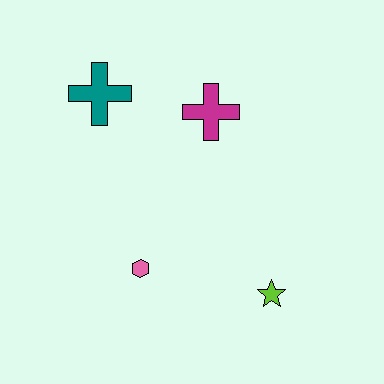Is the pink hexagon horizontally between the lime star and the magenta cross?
No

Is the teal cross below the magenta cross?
No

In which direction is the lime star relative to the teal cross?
The lime star is below the teal cross.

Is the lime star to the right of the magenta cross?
Yes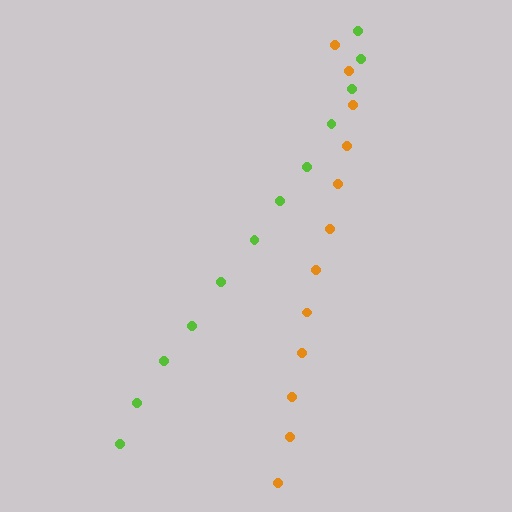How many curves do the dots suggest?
There are 2 distinct paths.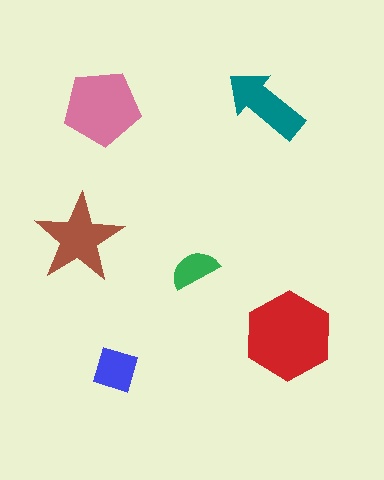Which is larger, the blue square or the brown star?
The brown star.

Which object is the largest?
The red hexagon.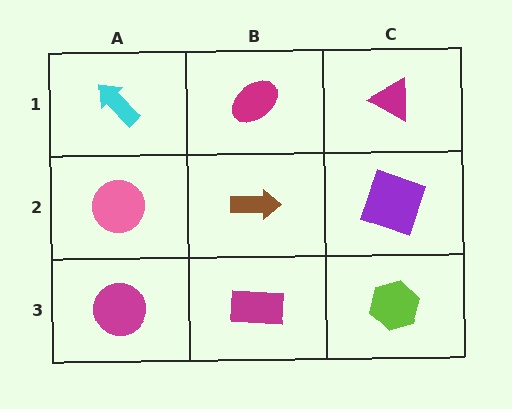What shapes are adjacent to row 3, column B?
A brown arrow (row 2, column B), a magenta circle (row 3, column A), a lime hexagon (row 3, column C).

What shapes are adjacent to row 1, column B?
A brown arrow (row 2, column B), a cyan arrow (row 1, column A), a magenta triangle (row 1, column C).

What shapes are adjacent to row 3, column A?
A pink circle (row 2, column A), a magenta rectangle (row 3, column B).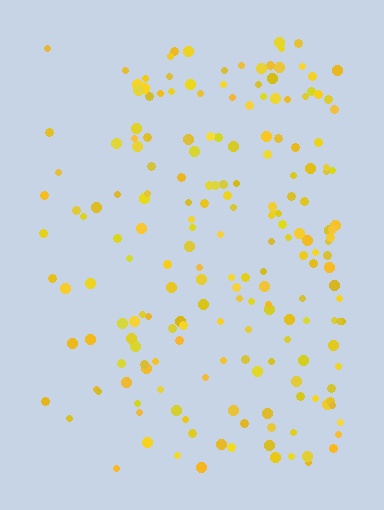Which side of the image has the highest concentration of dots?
The right.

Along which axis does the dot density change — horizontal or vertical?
Horizontal.